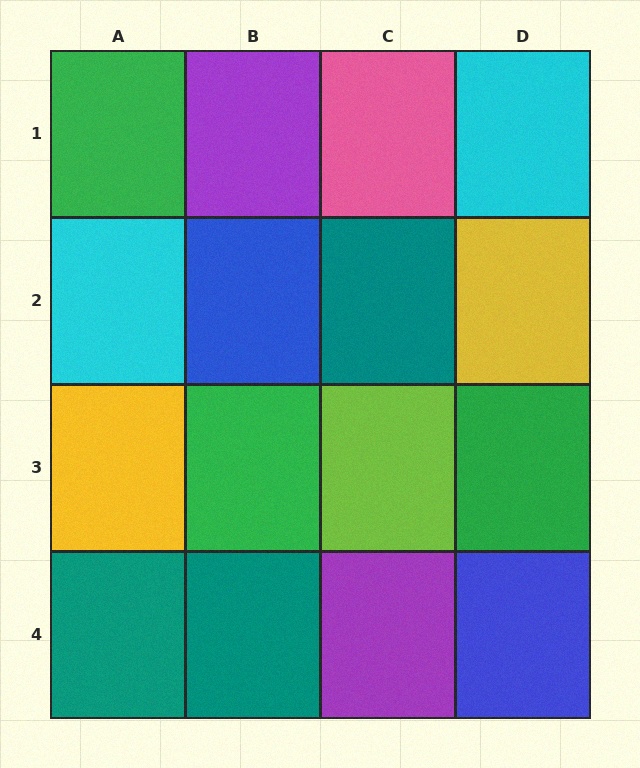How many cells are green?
3 cells are green.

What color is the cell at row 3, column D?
Green.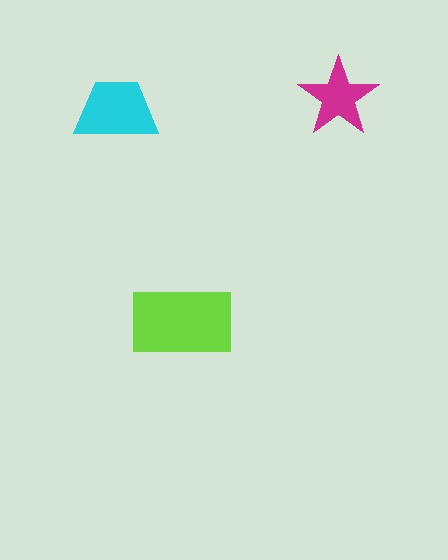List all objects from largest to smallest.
The lime rectangle, the cyan trapezoid, the magenta star.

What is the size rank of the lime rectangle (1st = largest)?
1st.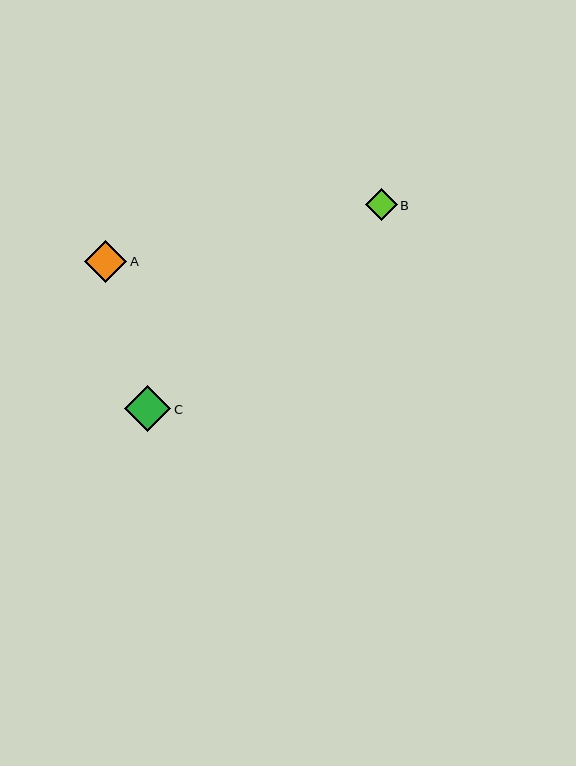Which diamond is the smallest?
Diamond B is the smallest with a size of approximately 32 pixels.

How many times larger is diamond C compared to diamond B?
Diamond C is approximately 1.5 times the size of diamond B.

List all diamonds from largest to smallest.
From largest to smallest: C, A, B.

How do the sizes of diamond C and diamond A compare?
Diamond C and diamond A are approximately the same size.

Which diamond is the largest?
Diamond C is the largest with a size of approximately 46 pixels.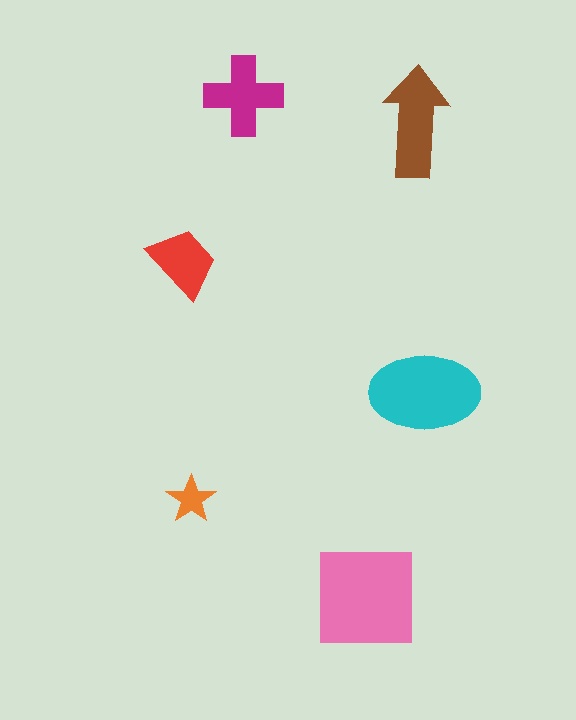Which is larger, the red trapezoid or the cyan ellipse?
The cyan ellipse.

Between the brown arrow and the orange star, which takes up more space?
The brown arrow.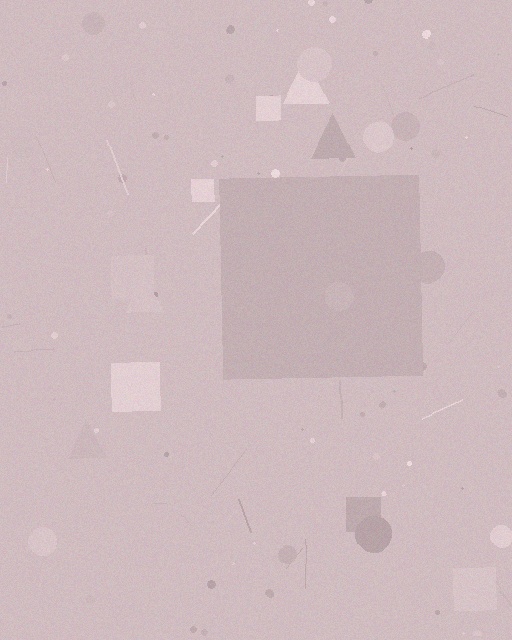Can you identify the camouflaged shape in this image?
The camouflaged shape is a square.